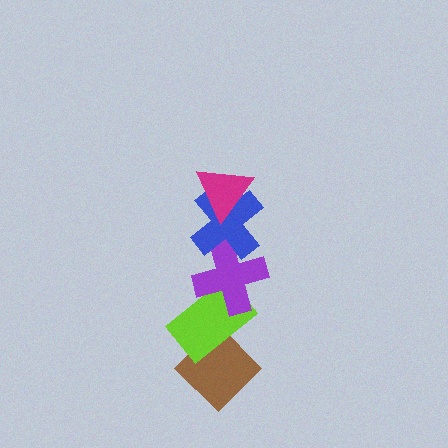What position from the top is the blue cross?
The blue cross is 2nd from the top.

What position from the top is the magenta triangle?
The magenta triangle is 1st from the top.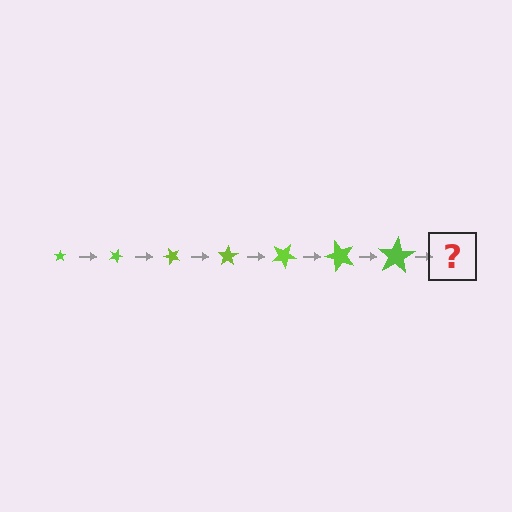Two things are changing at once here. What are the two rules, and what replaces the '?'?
The two rules are that the star grows larger each step and it rotates 25 degrees each step. The '?' should be a star, larger than the previous one and rotated 175 degrees from the start.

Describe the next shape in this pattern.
It should be a star, larger than the previous one and rotated 175 degrees from the start.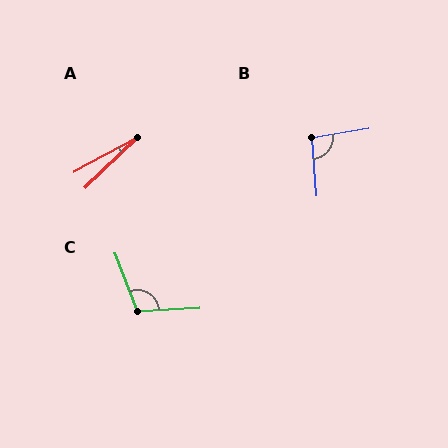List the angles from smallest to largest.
A (15°), B (95°), C (109°).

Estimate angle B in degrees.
Approximately 95 degrees.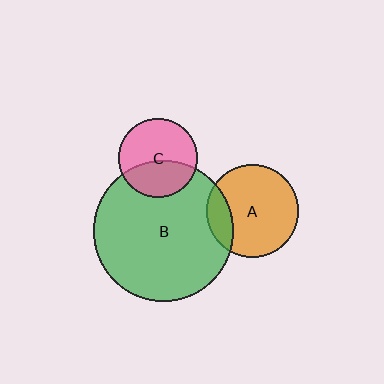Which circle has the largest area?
Circle B (green).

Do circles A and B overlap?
Yes.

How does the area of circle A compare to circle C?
Approximately 1.4 times.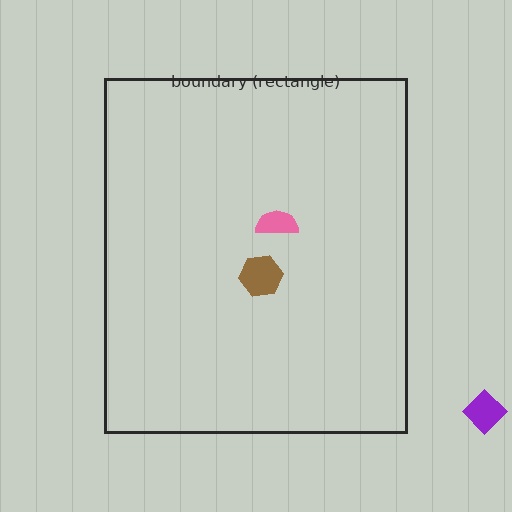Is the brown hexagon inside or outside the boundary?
Inside.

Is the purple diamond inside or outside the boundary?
Outside.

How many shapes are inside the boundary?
2 inside, 1 outside.